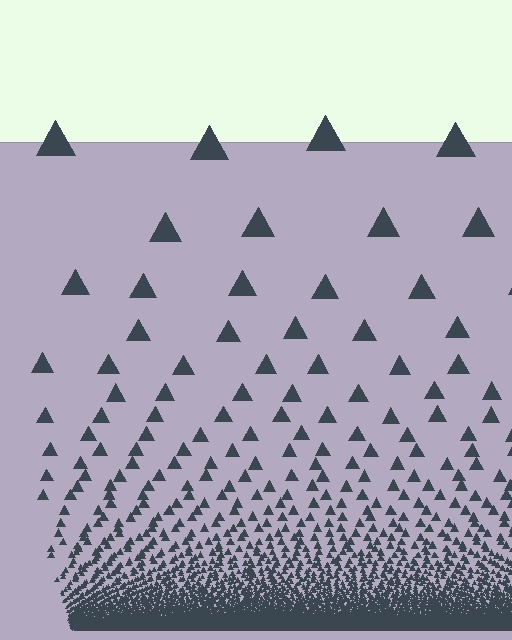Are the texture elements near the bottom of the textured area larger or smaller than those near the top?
Smaller. The gradient is inverted — elements near the bottom are smaller and denser.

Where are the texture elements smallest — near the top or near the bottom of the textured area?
Near the bottom.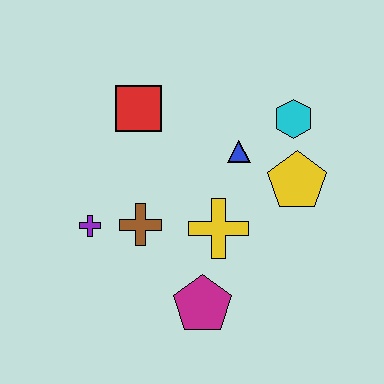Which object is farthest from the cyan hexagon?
The purple cross is farthest from the cyan hexagon.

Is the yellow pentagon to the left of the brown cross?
No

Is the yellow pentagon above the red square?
No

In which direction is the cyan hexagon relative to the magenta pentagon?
The cyan hexagon is above the magenta pentagon.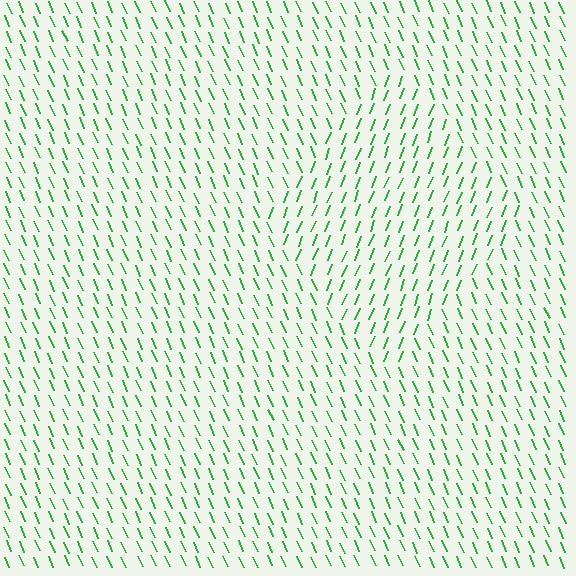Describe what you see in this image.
The image is filled with small green line segments. A diamond region in the image has lines oriented differently from the surrounding lines, creating a visible texture boundary.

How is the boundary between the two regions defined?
The boundary is defined purely by a change in line orientation (approximately 45 degrees difference). All lines are the same color and thickness.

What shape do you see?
I see a diamond.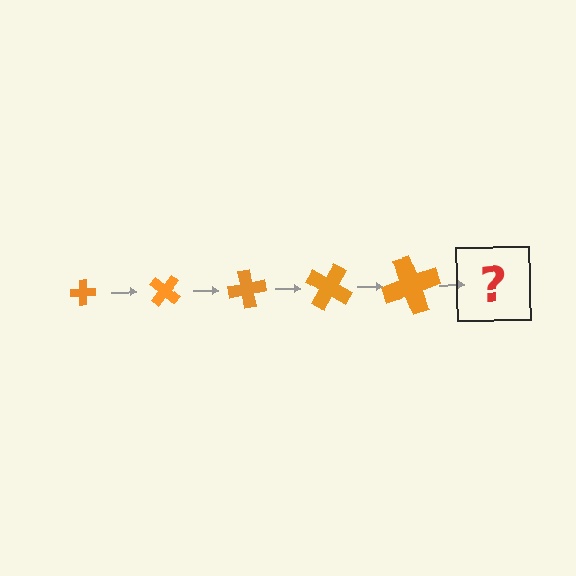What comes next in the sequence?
The next element should be a cross, larger than the previous one and rotated 200 degrees from the start.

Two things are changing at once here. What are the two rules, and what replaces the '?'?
The two rules are that the cross grows larger each step and it rotates 40 degrees each step. The '?' should be a cross, larger than the previous one and rotated 200 degrees from the start.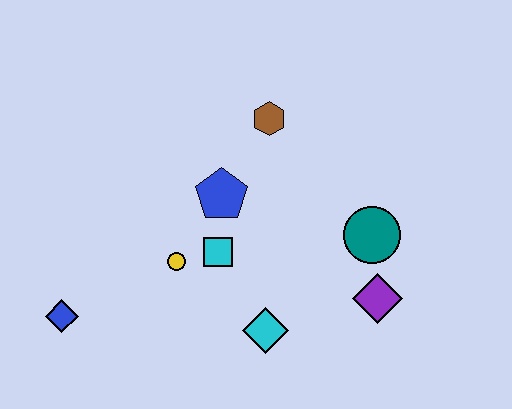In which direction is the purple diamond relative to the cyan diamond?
The purple diamond is to the right of the cyan diamond.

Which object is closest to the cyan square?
The yellow circle is closest to the cyan square.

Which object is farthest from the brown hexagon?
The blue diamond is farthest from the brown hexagon.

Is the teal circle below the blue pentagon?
Yes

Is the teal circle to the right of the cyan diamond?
Yes